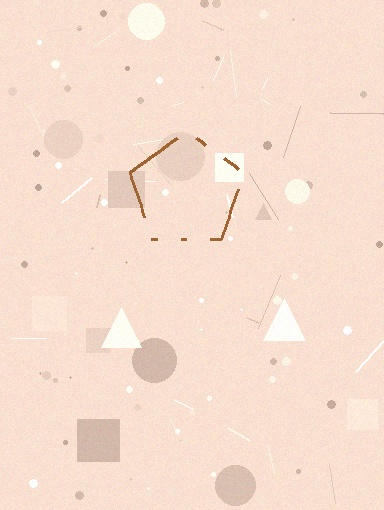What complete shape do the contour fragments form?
The contour fragments form a pentagon.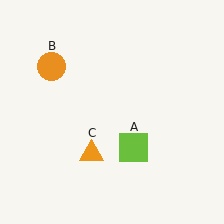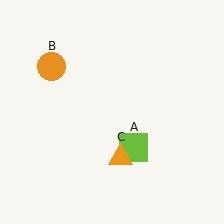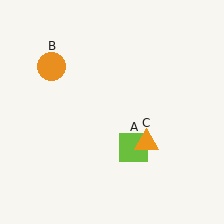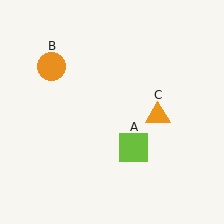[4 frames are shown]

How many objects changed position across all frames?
1 object changed position: orange triangle (object C).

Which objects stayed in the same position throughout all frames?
Lime square (object A) and orange circle (object B) remained stationary.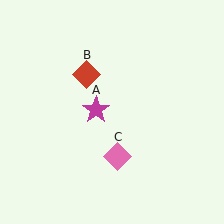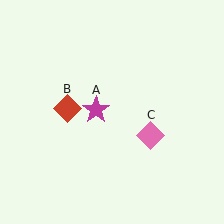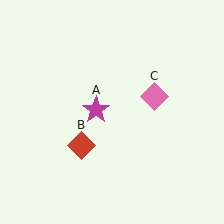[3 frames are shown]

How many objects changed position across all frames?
2 objects changed position: red diamond (object B), pink diamond (object C).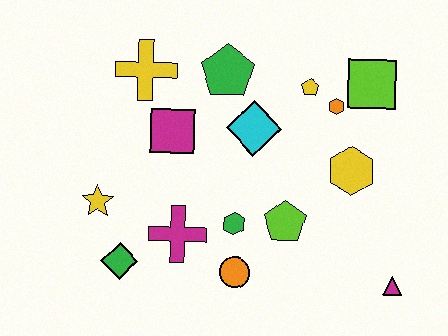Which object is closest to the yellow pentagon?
The orange hexagon is closest to the yellow pentagon.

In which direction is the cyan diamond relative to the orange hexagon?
The cyan diamond is to the left of the orange hexagon.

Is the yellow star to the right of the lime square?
No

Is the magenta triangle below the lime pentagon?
Yes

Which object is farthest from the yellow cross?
The magenta triangle is farthest from the yellow cross.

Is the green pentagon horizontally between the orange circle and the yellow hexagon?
No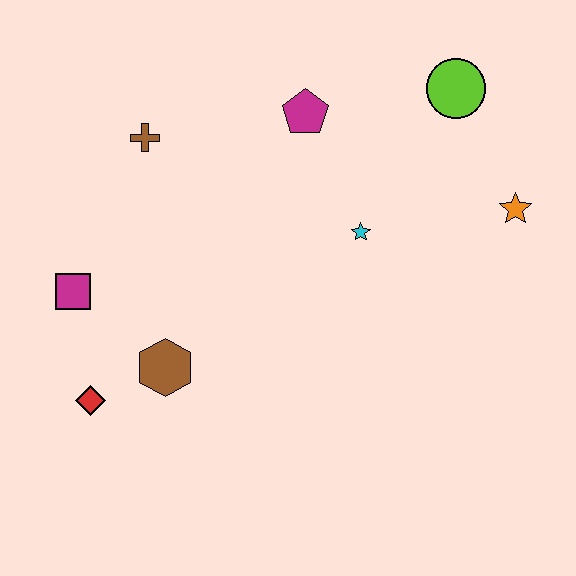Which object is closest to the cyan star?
The magenta pentagon is closest to the cyan star.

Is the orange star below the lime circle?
Yes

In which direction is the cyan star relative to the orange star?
The cyan star is to the left of the orange star.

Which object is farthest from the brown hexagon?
The lime circle is farthest from the brown hexagon.